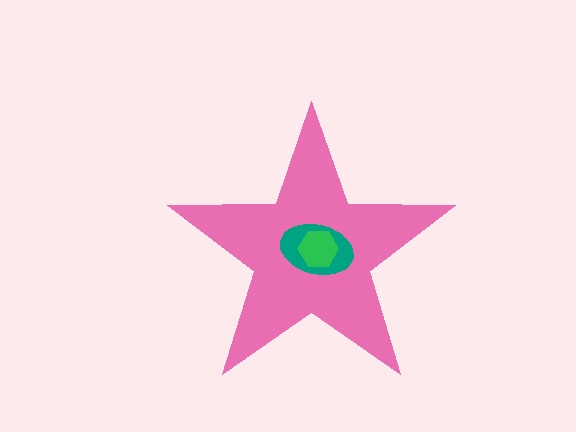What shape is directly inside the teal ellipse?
The green hexagon.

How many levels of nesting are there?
3.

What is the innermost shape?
The green hexagon.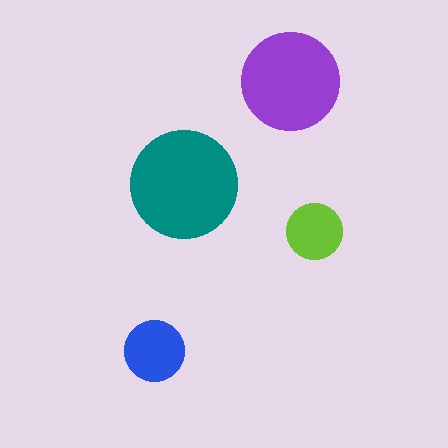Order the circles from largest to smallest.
the teal one, the purple one, the blue one, the lime one.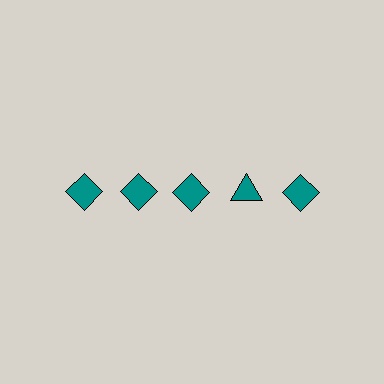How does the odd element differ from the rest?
It has a different shape: triangle instead of diamond.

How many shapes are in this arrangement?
There are 5 shapes arranged in a grid pattern.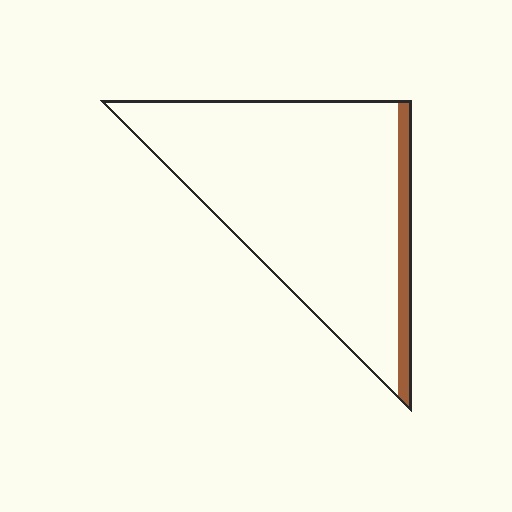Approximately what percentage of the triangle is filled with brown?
Approximately 10%.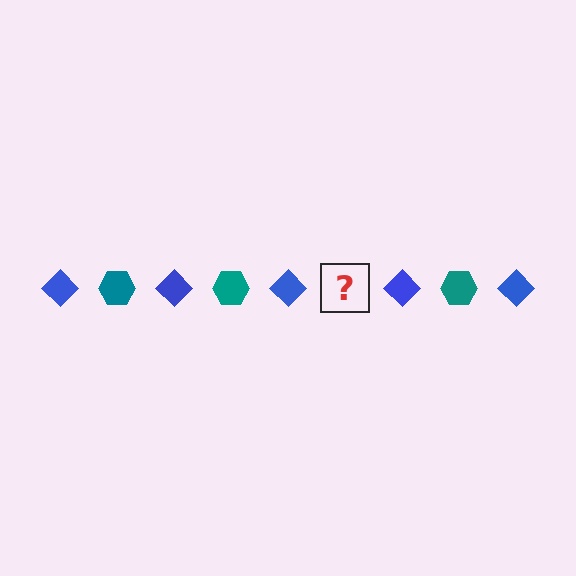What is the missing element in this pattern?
The missing element is a teal hexagon.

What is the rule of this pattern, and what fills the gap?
The rule is that the pattern alternates between blue diamond and teal hexagon. The gap should be filled with a teal hexagon.